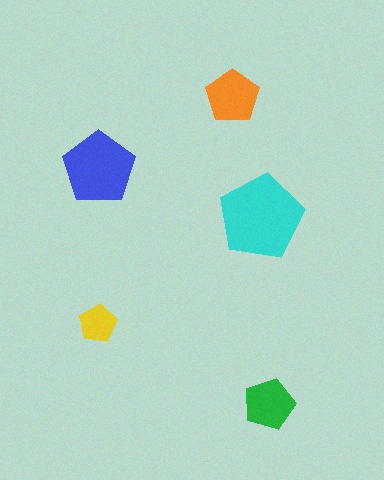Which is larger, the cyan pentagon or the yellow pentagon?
The cyan one.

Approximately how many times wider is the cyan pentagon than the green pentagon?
About 1.5 times wider.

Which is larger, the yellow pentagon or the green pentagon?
The green one.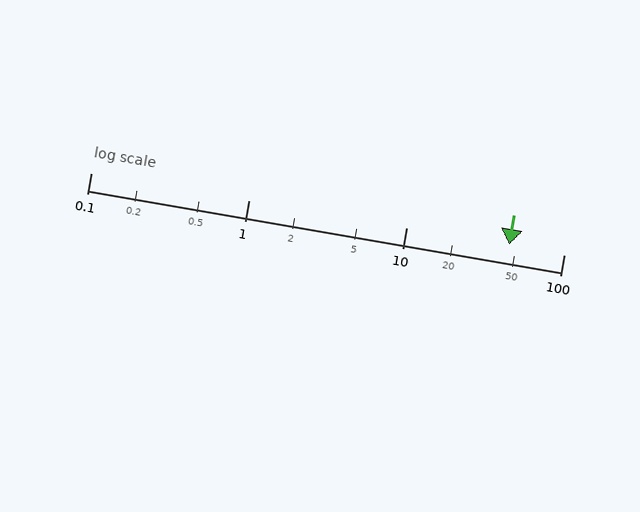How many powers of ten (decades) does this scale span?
The scale spans 3 decades, from 0.1 to 100.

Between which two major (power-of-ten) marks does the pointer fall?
The pointer is between 10 and 100.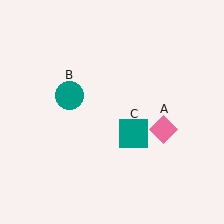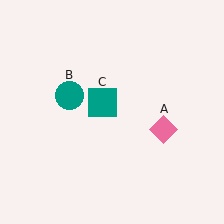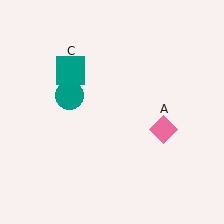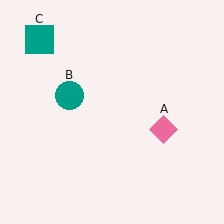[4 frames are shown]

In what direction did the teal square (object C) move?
The teal square (object C) moved up and to the left.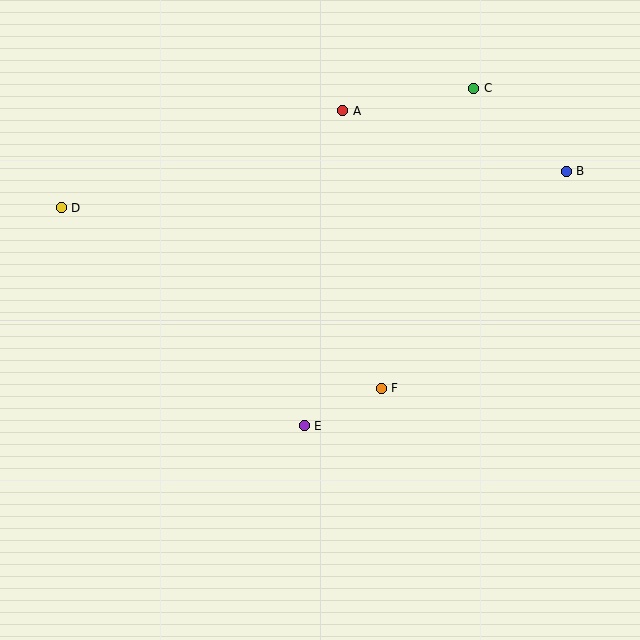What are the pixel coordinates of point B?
Point B is at (566, 171).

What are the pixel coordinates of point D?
Point D is at (61, 208).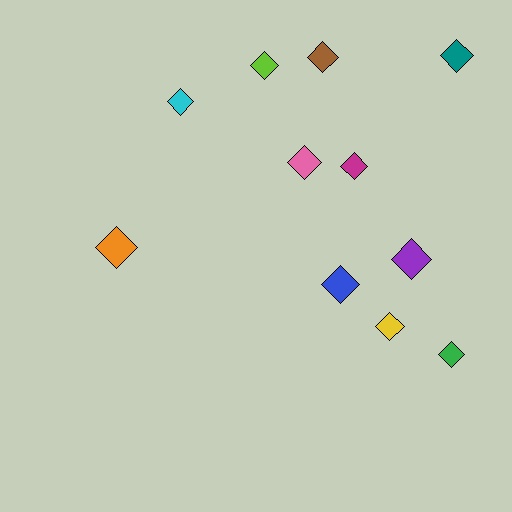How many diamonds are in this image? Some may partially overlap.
There are 11 diamonds.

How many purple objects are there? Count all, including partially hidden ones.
There is 1 purple object.